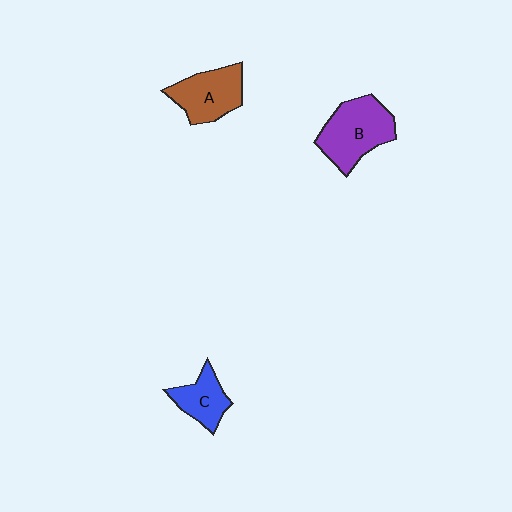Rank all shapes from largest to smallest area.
From largest to smallest: B (purple), A (brown), C (blue).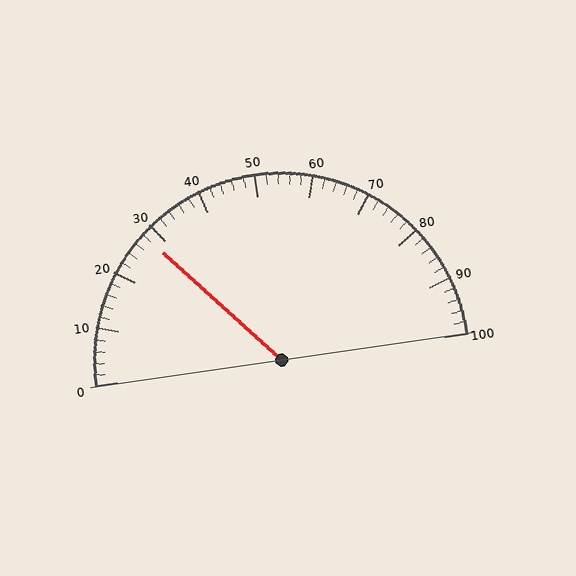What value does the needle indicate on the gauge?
The needle indicates approximately 28.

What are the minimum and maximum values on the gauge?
The gauge ranges from 0 to 100.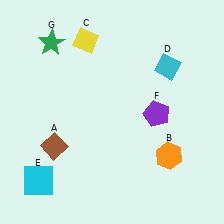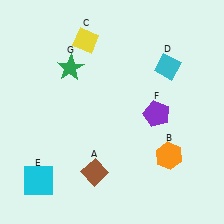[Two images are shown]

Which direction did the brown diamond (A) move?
The brown diamond (A) moved right.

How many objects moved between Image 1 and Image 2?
2 objects moved between the two images.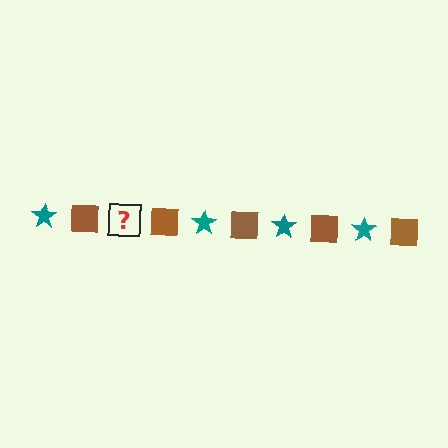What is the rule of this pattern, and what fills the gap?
The rule is that the pattern alternates between teal star and brown square. The gap should be filled with a teal star.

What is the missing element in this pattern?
The missing element is a teal star.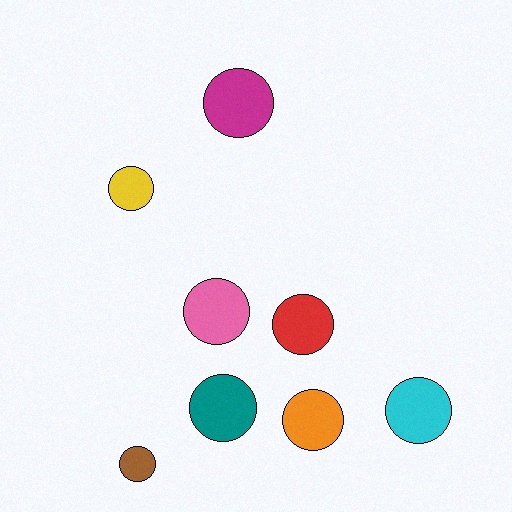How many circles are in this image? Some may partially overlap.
There are 8 circles.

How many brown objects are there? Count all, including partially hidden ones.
There is 1 brown object.